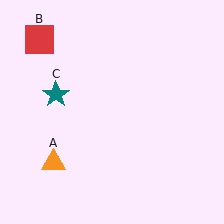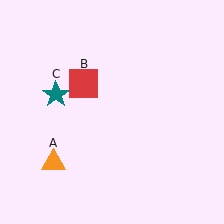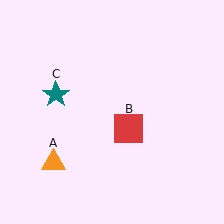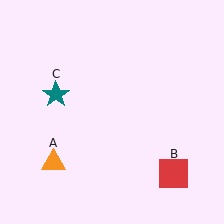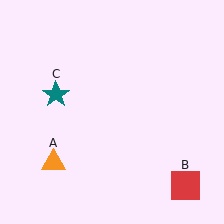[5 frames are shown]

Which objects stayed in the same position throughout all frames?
Orange triangle (object A) and teal star (object C) remained stationary.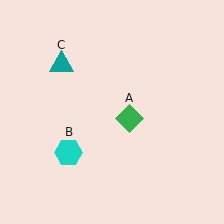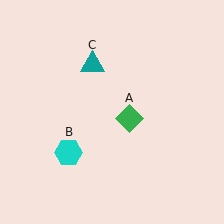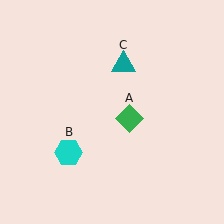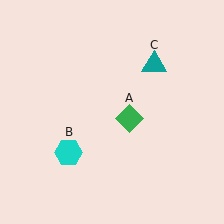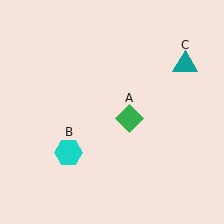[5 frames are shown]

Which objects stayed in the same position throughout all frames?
Green diamond (object A) and cyan hexagon (object B) remained stationary.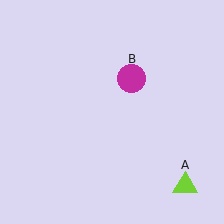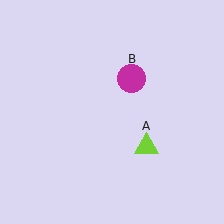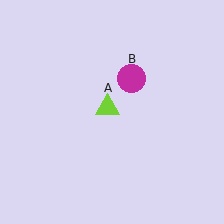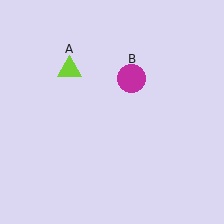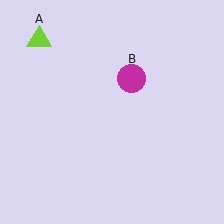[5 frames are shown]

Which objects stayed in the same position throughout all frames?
Magenta circle (object B) remained stationary.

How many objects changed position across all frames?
1 object changed position: lime triangle (object A).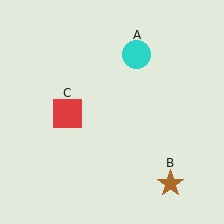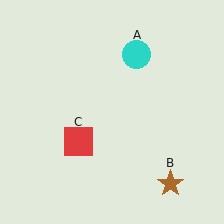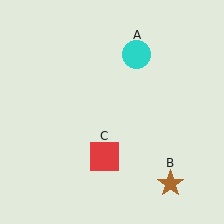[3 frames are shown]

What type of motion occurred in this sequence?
The red square (object C) rotated counterclockwise around the center of the scene.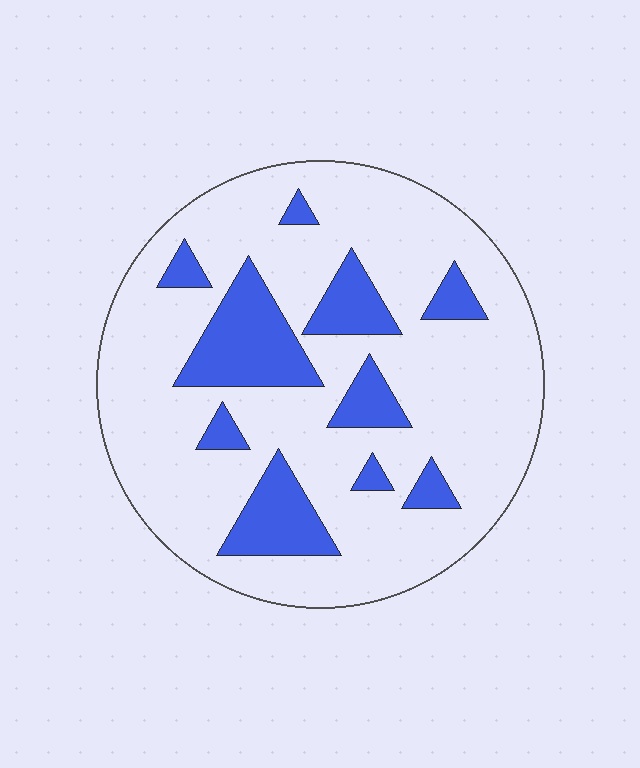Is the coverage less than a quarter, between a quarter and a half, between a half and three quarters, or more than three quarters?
Less than a quarter.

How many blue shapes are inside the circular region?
10.